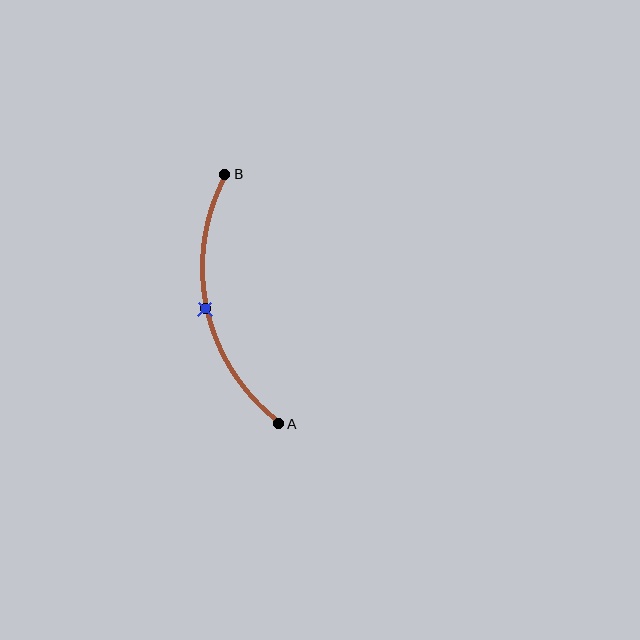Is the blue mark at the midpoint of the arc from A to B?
Yes. The blue mark lies on the arc at equal arc-length from both A and B — it is the arc midpoint.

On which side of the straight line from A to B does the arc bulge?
The arc bulges to the left of the straight line connecting A and B.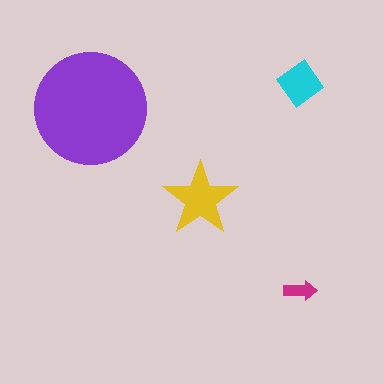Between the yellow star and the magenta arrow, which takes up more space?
The yellow star.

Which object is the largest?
The purple circle.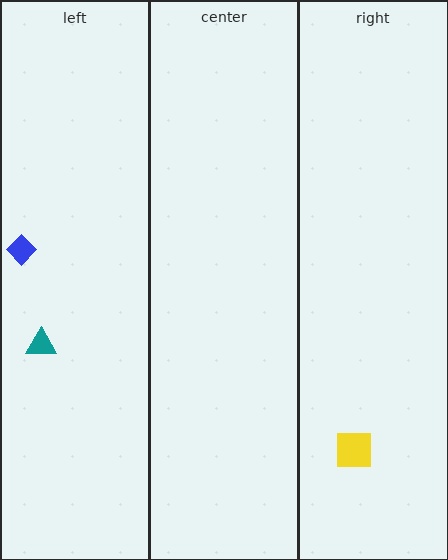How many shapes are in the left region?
2.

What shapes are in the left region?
The teal triangle, the blue diamond.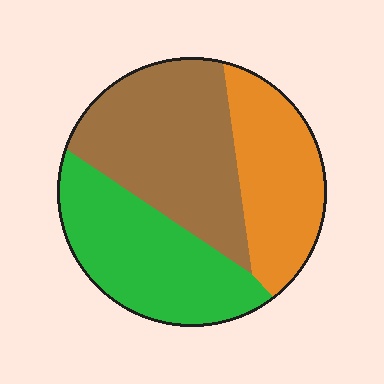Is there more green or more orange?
Green.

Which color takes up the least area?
Orange, at roughly 25%.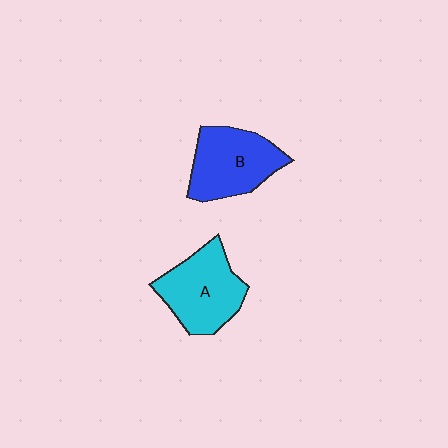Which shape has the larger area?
Shape A (cyan).